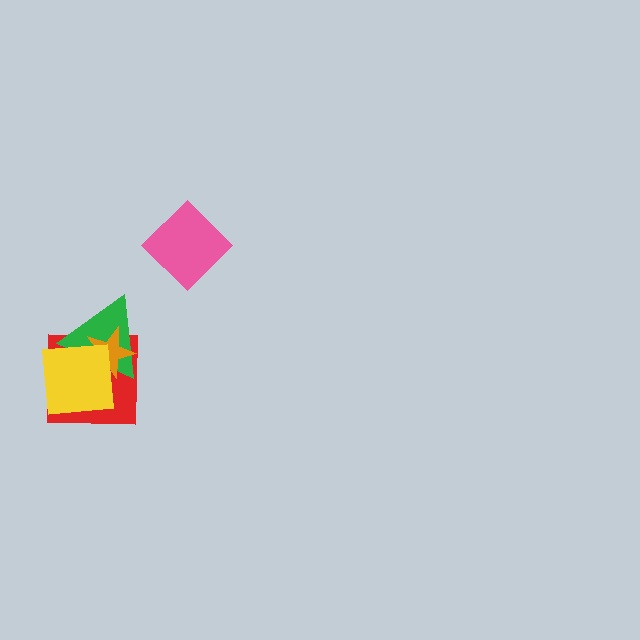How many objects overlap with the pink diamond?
0 objects overlap with the pink diamond.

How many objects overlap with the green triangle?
3 objects overlap with the green triangle.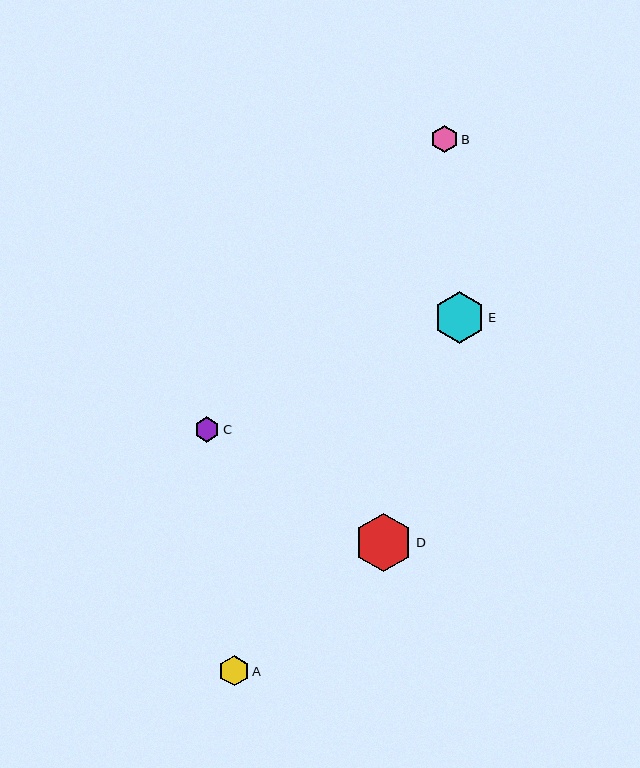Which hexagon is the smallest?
Hexagon C is the smallest with a size of approximately 25 pixels.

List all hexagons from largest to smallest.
From largest to smallest: D, E, A, B, C.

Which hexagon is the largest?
Hexagon D is the largest with a size of approximately 59 pixels.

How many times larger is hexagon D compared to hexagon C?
Hexagon D is approximately 2.3 times the size of hexagon C.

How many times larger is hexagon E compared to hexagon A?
Hexagon E is approximately 1.7 times the size of hexagon A.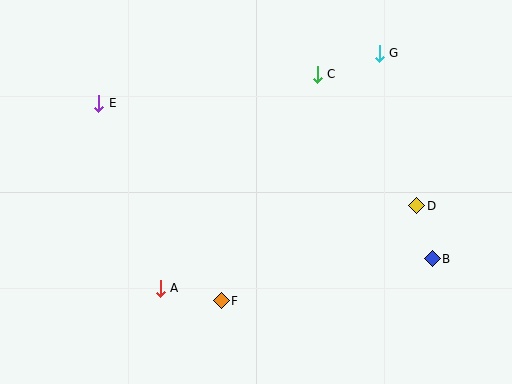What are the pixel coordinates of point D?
Point D is at (417, 206).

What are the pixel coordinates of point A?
Point A is at (160, 288).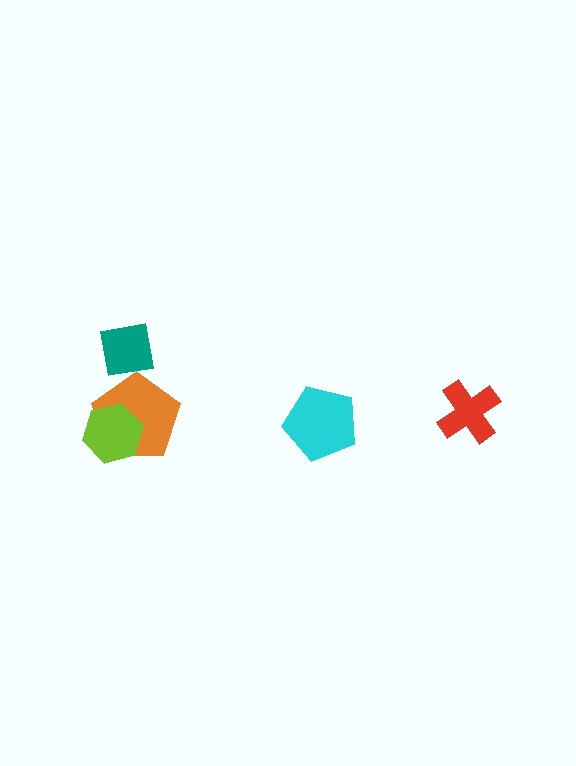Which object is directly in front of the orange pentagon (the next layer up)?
The lime hexagon is directly in front of the orange pentagon.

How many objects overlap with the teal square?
1 object overlaps with the teal square.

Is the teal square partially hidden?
No, no other shape covers it.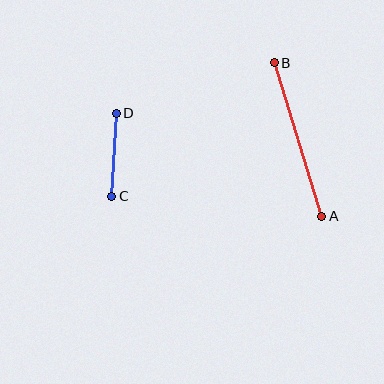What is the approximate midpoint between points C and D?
The midpoint is at approximately (114, 155) pixels.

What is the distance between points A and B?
The distance is approximately 161 pixels.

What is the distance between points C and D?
The distance is approximately 83 pixels.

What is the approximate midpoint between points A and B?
The midpoint is at approximately (298, 140) pixels.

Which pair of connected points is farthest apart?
Points A and B are farthest apart.